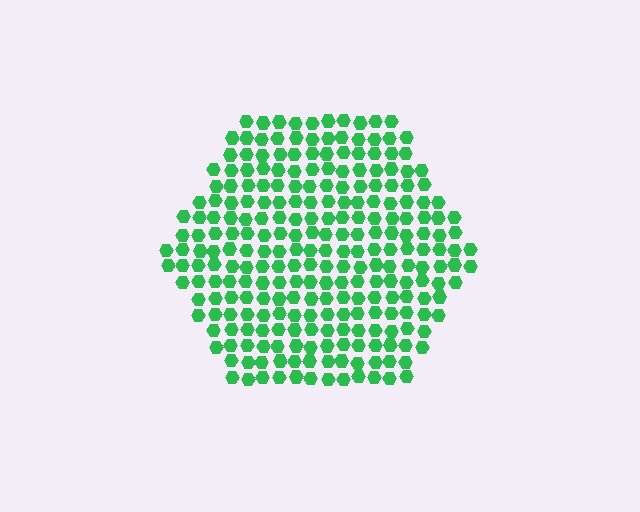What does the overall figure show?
The overall figure shows a hexagon.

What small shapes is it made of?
It is made of small hexagons.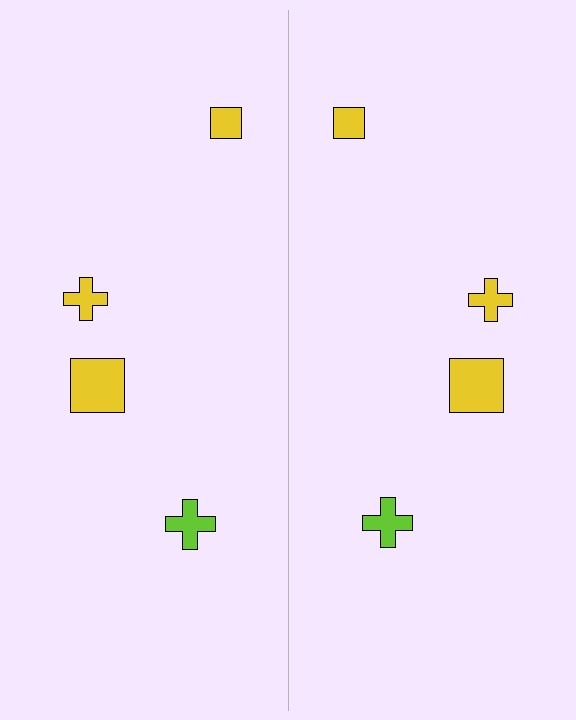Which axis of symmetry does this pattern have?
The pattern has a vertical axis of symmetry running through the center of the image.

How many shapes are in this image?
There are 8 shapes in this image.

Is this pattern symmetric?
Yes, this pattern has bilateral (reflection) symmetry.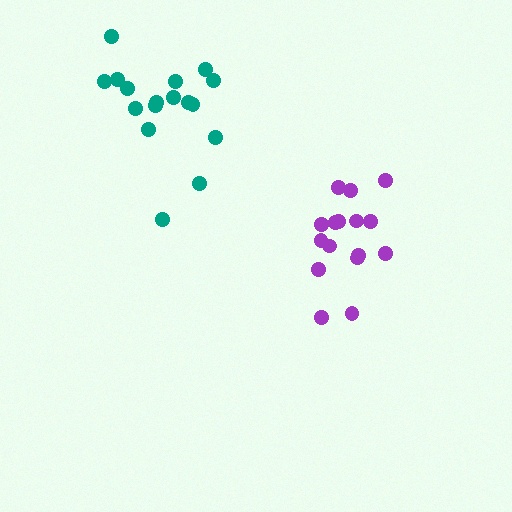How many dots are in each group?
Group 1: 17 dots, Group 2: 16 dots (33 total).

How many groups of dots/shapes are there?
There are 2 groups.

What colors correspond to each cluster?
The clusters are colored: teal, purple.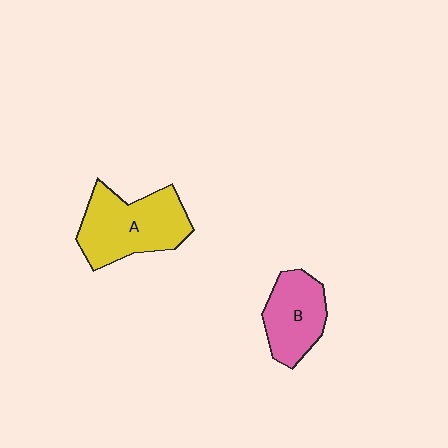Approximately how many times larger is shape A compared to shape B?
Approximately 1.4 times.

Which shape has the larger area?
Shape A (yellow).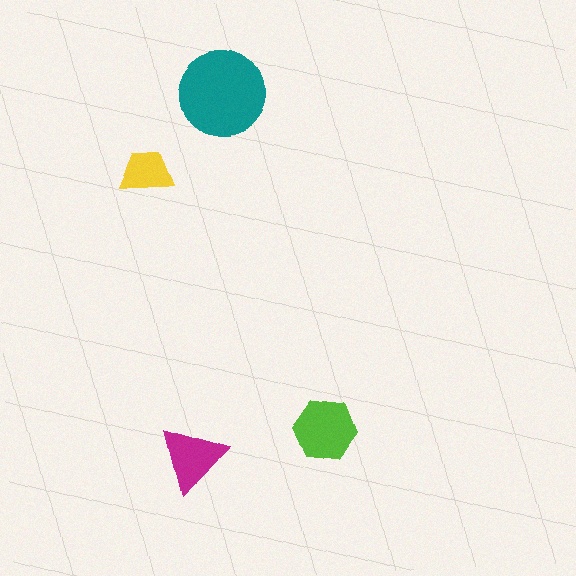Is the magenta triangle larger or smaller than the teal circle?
Smaller.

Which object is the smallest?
The yellow trapezoid.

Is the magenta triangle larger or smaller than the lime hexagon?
Smaller.